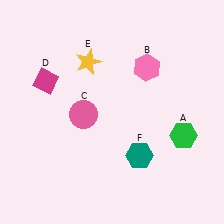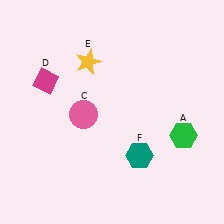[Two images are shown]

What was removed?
The pink hexagon (B) was removed in Image 2.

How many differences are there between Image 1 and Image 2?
There is 1 difference between the two images.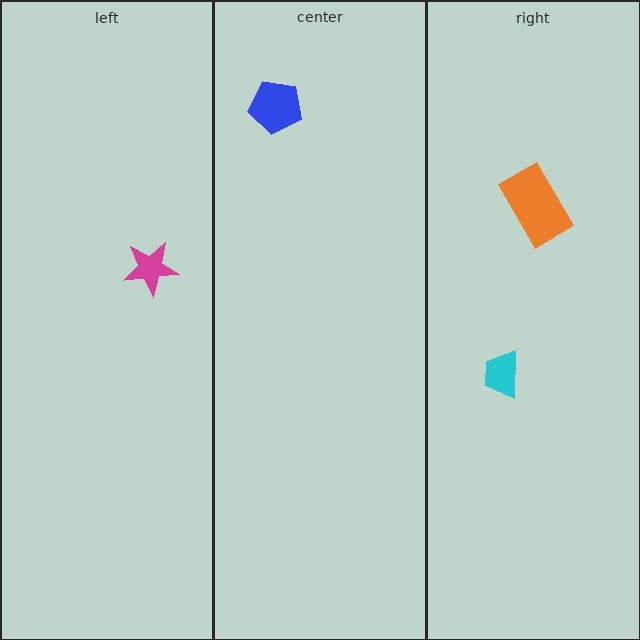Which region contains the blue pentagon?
The center region.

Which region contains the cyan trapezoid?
The right region.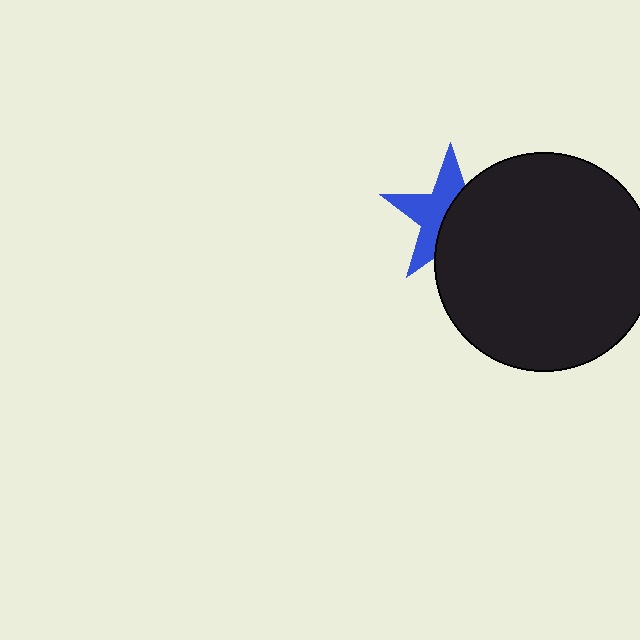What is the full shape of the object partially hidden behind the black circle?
The partially hidden object is a blue star.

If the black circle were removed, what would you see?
You would see the complete blue star.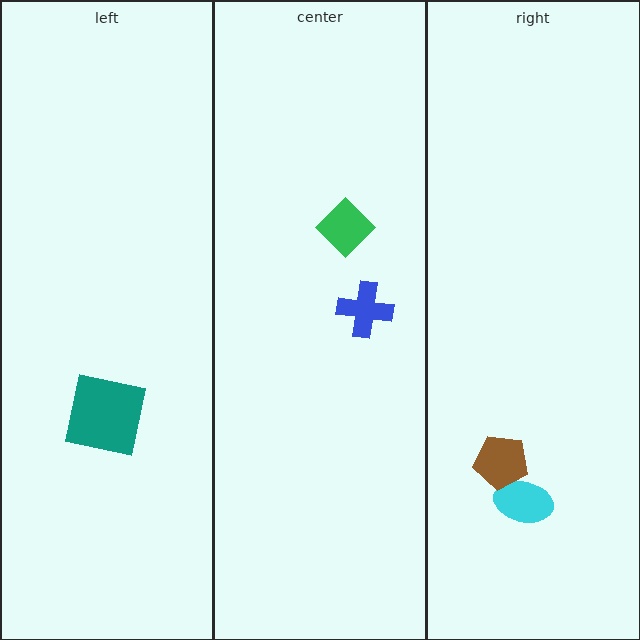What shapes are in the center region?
The green diamond, the blue cross.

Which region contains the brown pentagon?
The right region.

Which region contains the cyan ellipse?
The right region.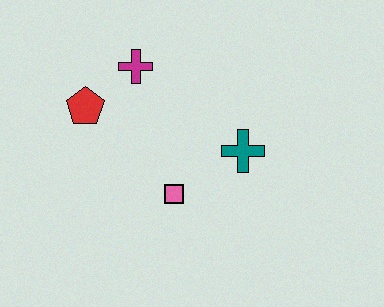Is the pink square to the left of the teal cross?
Yes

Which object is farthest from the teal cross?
The red pentagon is farthest from the teal cross.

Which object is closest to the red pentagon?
The magenta cross is closest to the red pentagon.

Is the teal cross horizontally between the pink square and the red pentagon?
No